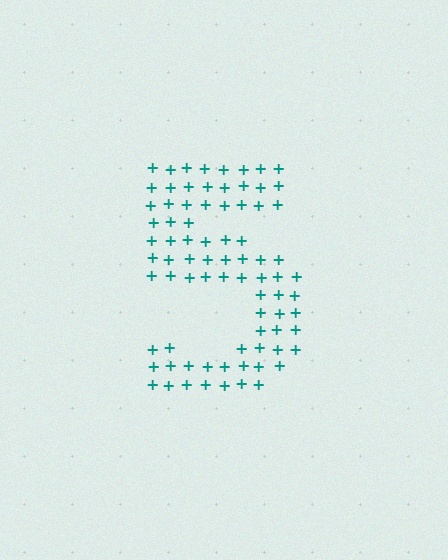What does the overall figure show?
The overall figure shows the digit 5.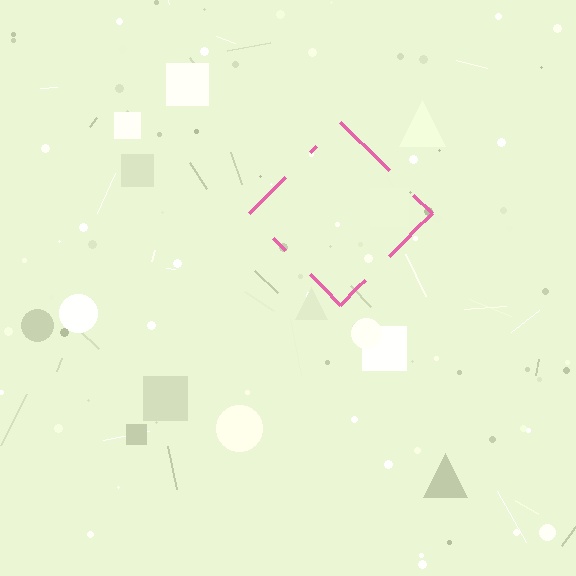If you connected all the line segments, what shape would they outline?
They would outline a diamond.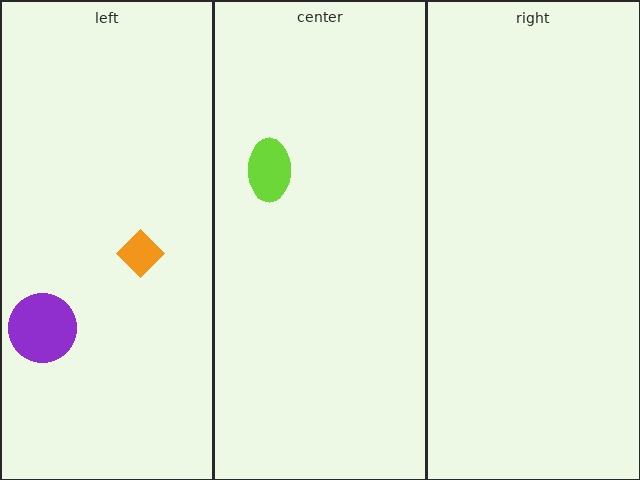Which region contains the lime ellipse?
The center region.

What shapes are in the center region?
The lime ellipse.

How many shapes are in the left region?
2.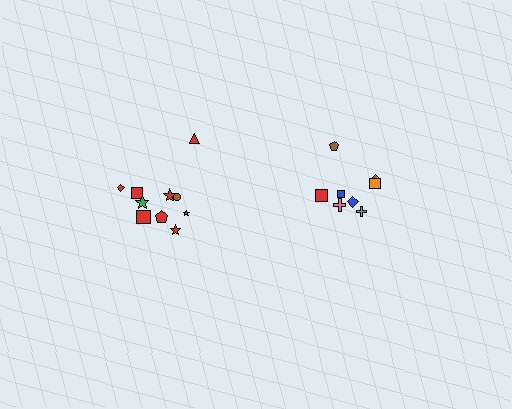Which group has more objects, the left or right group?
The left group.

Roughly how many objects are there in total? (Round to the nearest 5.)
Roughly 20 objects in total.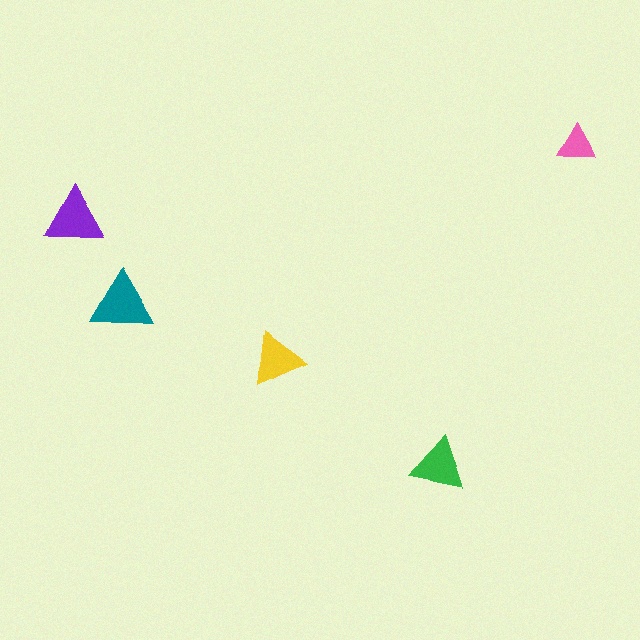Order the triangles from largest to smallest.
the teal one, the purple one, the green one, the yellow one, the pink one.